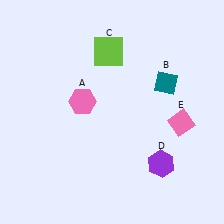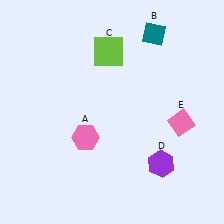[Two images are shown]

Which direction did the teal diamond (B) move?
The teal diamond (B) moved up.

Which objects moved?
The objects that moved are: the pink hexagon (A), the teal diamond (B).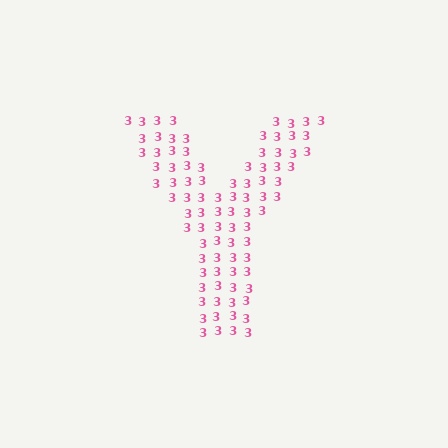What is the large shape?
The large shape is the letter Y.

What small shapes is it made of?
It is made of small digit 3's.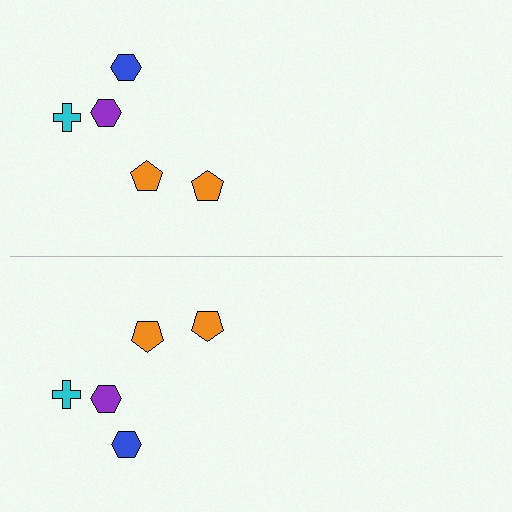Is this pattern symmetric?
Yes, this pattern has bilateral (reflection) symmetry.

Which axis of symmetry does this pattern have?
The pattern has a horizontal axis of symmetry running through the center of the image.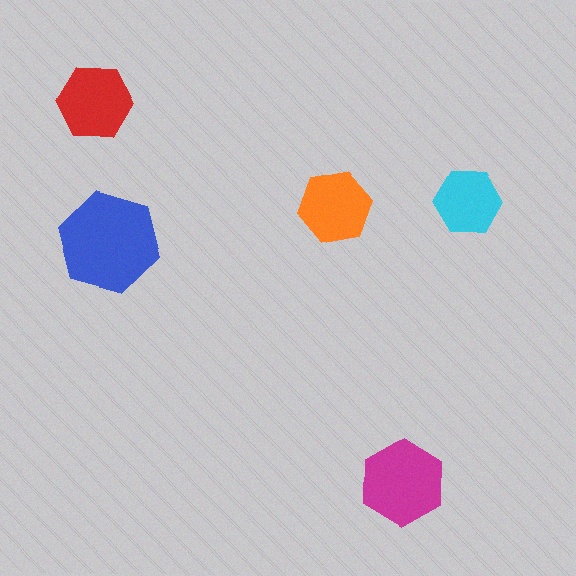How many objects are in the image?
There are 5 objects in the image.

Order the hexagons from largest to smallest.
the blue one, the magenta one, the red one, the orange one, the cyan one.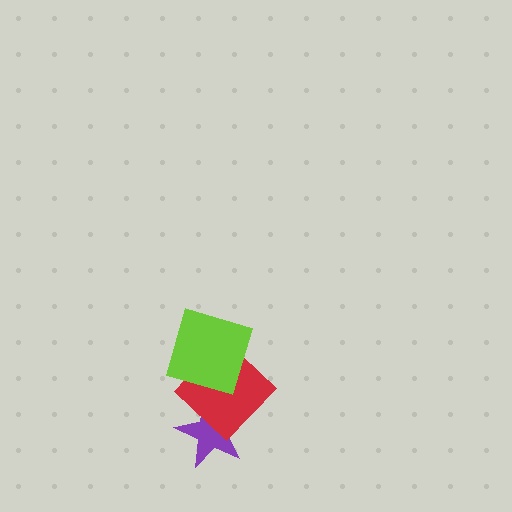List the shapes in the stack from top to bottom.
From top to bottom: the lime square, the red diamond, the purple star.